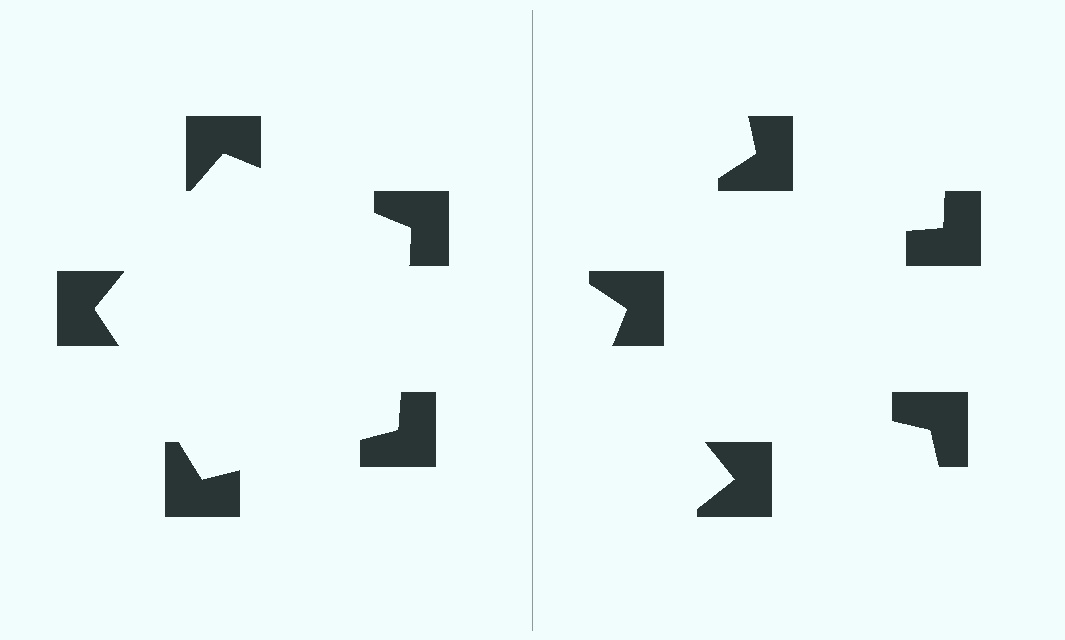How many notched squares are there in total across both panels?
10 — 5 on each side.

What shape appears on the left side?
An illusory pentagon.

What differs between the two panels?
The notched squares are positioned identically on both sides; only the wedge orientations differ. On the left they align to a pentagon; on the right they are misaligned.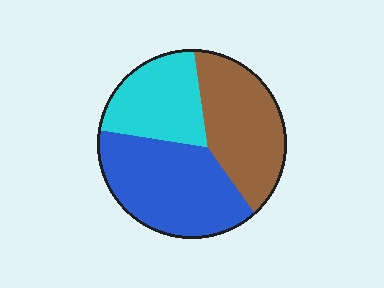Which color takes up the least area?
Cyan, at roughly 25%.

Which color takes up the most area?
Blue, at roughly 40%.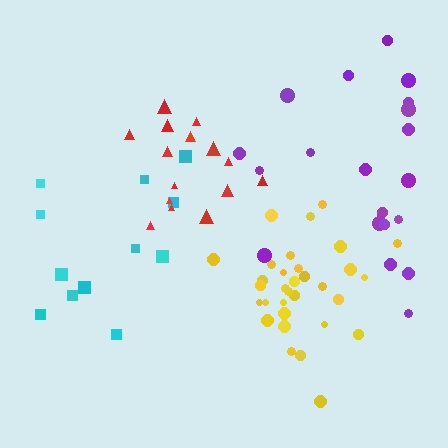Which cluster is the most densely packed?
Yellow.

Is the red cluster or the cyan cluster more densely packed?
Red.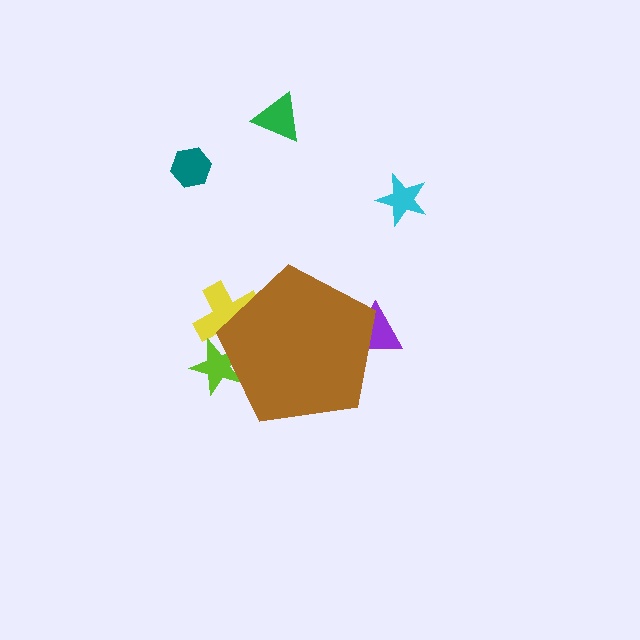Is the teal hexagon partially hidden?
No, the teal hexagon is fully visible.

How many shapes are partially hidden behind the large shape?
3 shapes are partially hidden.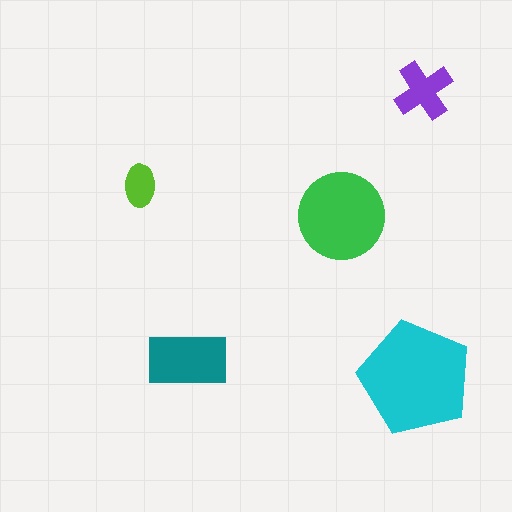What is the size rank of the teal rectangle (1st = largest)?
3rd.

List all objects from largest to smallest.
The cyan pentagon, the green circle, the teal rectangle, the purple cross, the lime ellipse.